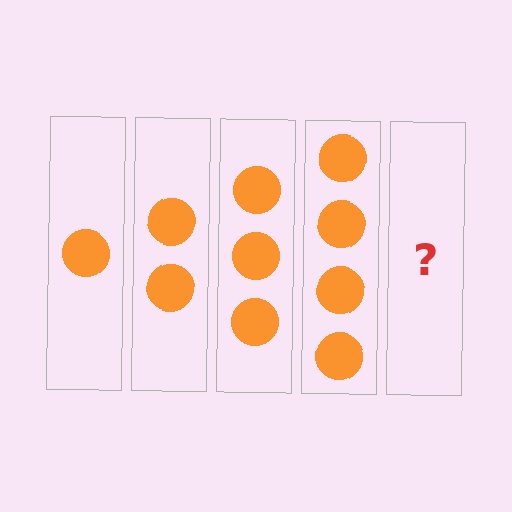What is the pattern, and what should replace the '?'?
The pattern is that each step adds one more circle. The '?' should be 5 circles.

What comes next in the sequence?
The next element should be 5 circles.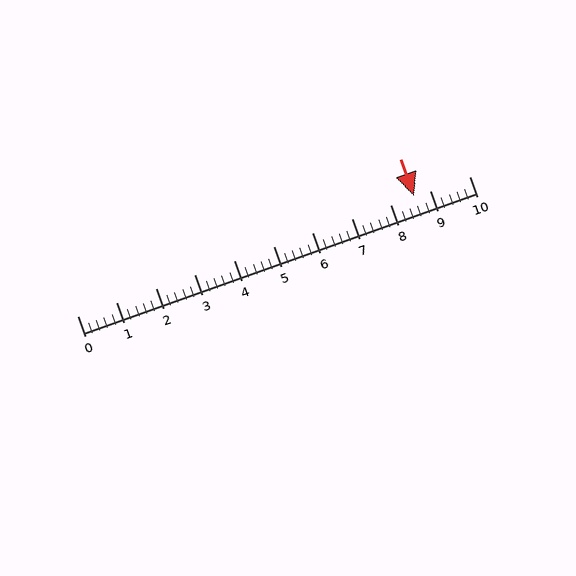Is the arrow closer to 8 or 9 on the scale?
The arrow is closer to 9.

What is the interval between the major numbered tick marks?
The major tick marks are spaced 1 units apart.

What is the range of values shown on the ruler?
The ruler shows values from 0 to 10.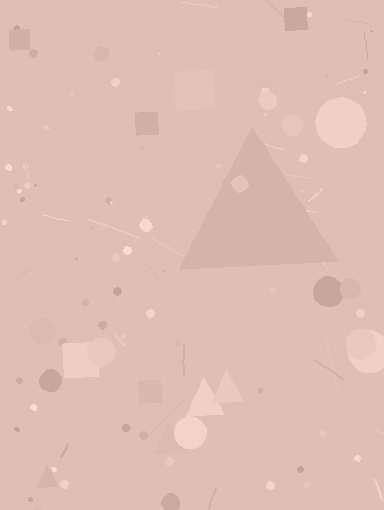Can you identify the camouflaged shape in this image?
The camouflaged shape is a triangle.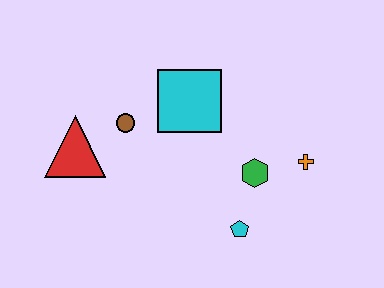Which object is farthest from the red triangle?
The orange cross is farthest from the red triangle.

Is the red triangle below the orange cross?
No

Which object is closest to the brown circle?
The red triangle is closest to the brown circle.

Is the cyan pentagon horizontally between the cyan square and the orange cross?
Yes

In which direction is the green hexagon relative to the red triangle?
The green hexagon is to the right of the red triangle.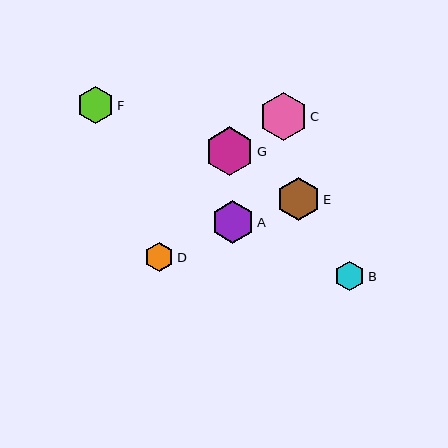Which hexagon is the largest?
Hexagon G is the largest with a size of approximately 49 pixels.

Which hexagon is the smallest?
Hexagon D is the smallest with a size of approximately 29 pixels.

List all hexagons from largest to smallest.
From largest to smallest: G, C, E, A, F, B, D.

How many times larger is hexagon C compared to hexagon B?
Hexagon C is approximately 1.6 times the size of hexagon B.